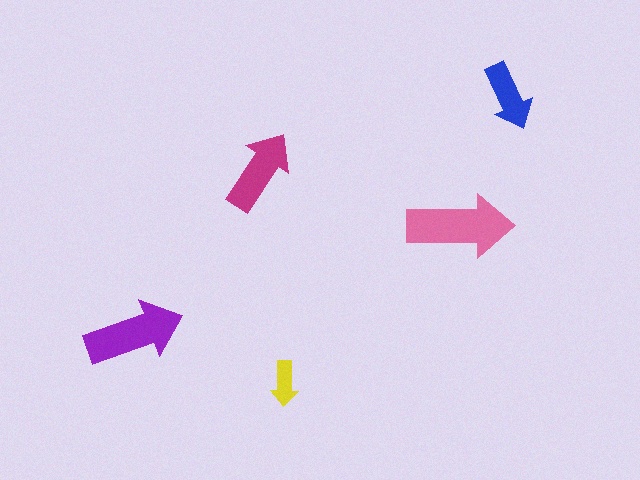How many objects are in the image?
There are 5 objects in the image.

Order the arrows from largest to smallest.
the pink one, the purple one, the magenta one, the blue one, the yellow one.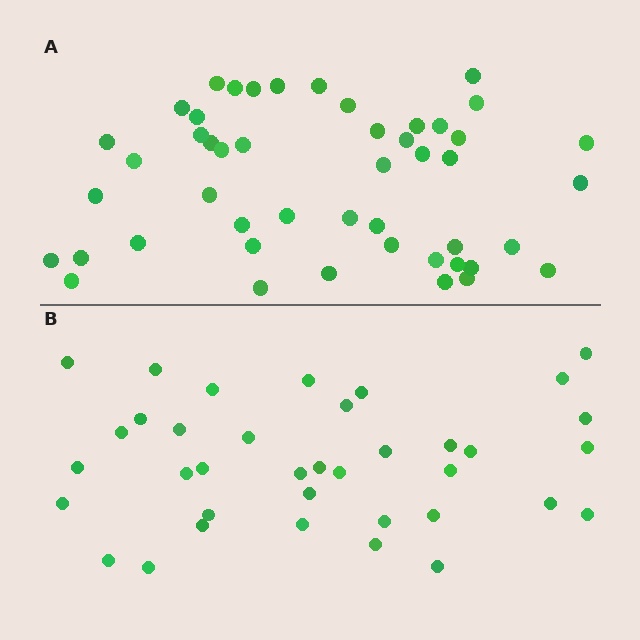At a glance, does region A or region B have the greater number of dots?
Region A (the top region) has more dots.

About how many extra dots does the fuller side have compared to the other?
Region A has roughly 12 or so more dots than region B.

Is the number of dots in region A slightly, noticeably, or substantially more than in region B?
Region A has noticeably more, but not dramatically so. The ratio is roughly 1.3 to 1.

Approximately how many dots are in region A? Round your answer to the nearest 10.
About 50 dots. (The exact count is 48, which rounds to 50.)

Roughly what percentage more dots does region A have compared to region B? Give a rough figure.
About 30% more.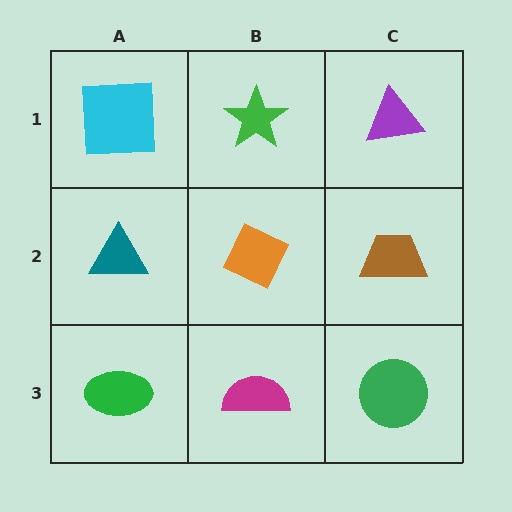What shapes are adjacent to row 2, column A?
A cyan square (row 1, column A), a green ellipse (row 3, column A), an orange diamond (row 2, column B).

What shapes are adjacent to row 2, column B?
A green star (row 1, column B), a magenta semicircle (row 3, column B), a teal triangle (row 2, column A), a brown trapezoid (row 2, column C).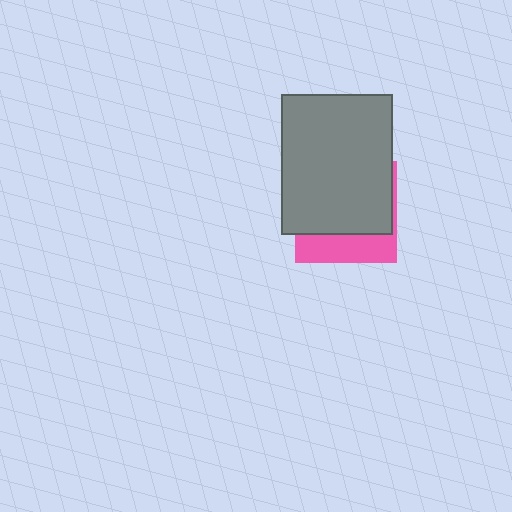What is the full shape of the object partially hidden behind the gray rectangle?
The partially hidden object is a pink square.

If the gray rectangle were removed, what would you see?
You would see the complete pink square.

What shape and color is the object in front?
The object in front is a gray rectangle.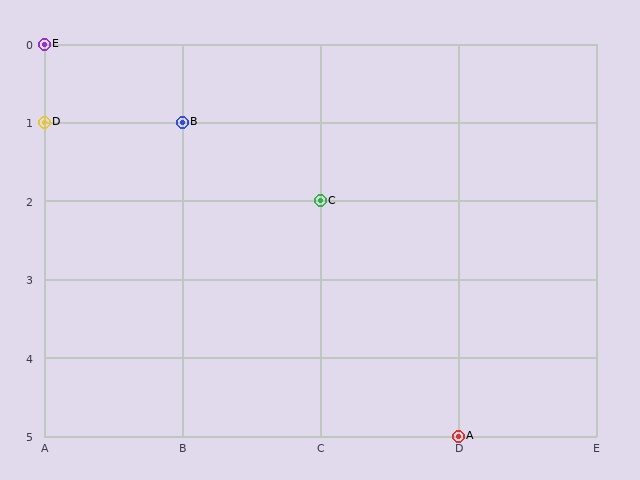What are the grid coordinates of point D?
Point D is at grid coordinates (A, 1).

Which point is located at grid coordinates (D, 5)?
Point A is at (D, 5).